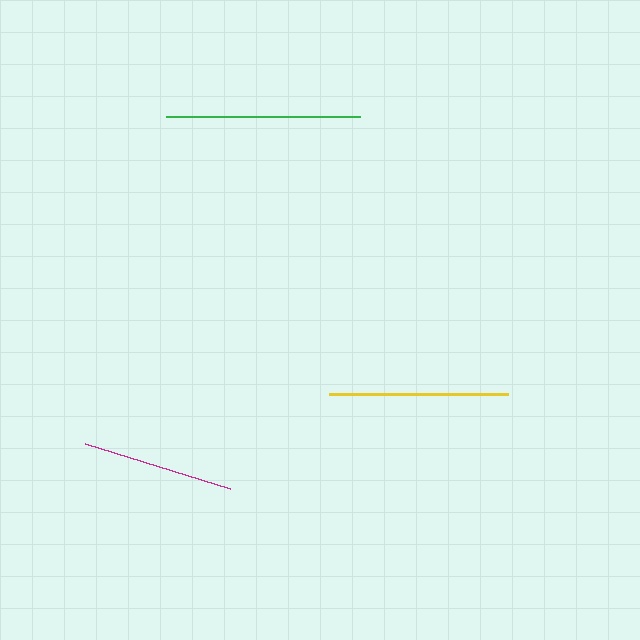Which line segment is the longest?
The green line is the longest at approximately 194 pixels.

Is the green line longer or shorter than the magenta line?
The green line is longer than the magenta line.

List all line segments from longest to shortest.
From longest to shortest: green, yellow, magenta.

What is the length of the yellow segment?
The yellow segment is approximately 180 pixels long.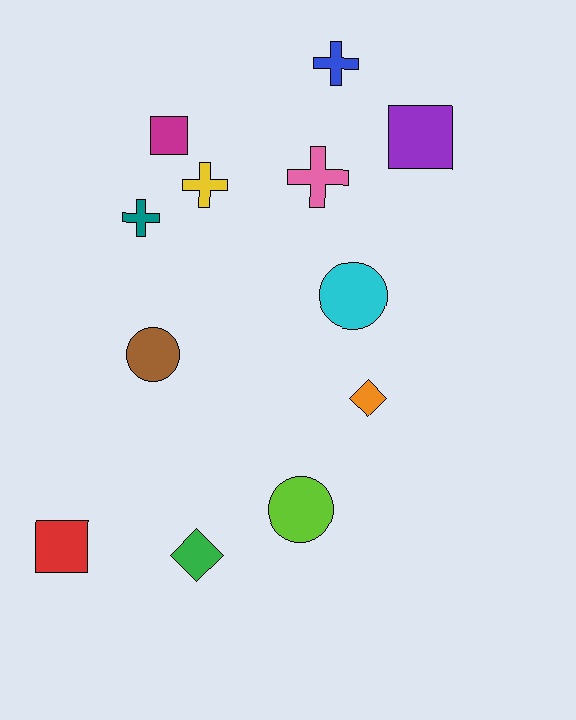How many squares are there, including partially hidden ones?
There are 3 squares.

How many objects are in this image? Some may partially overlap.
There are 12 objects.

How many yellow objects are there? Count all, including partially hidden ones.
There is 1 yellow object.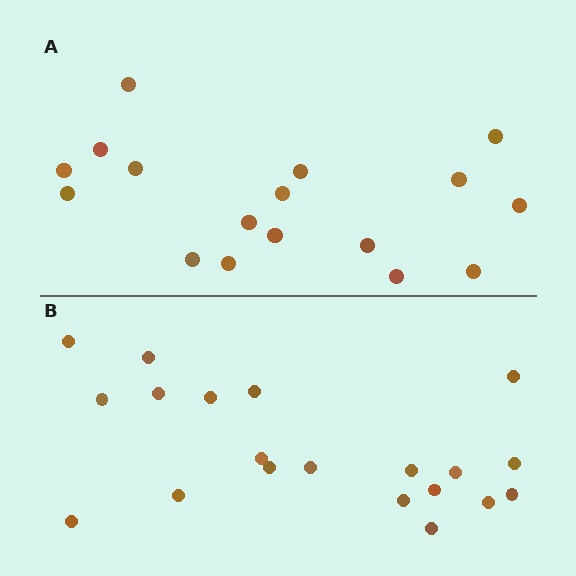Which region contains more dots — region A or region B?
Region B (the bottom region) has more dots.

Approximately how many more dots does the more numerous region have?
Region B has just a few more — roughly 2 or 3 more dots than region A.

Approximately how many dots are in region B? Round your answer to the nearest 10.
About 20 dots.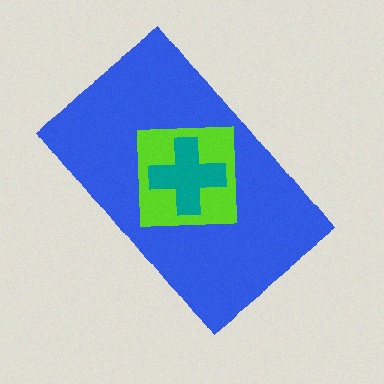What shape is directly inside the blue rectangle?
The lime square.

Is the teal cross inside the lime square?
Yes.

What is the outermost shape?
The blue rectangle.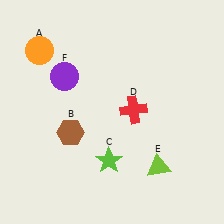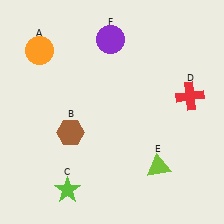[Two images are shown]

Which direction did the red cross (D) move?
The red cross (D) moved right.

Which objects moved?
The objects that moved are: the lime star (C), the red cross (D), the purple circle (F).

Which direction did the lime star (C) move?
The lime star (C) moved left.